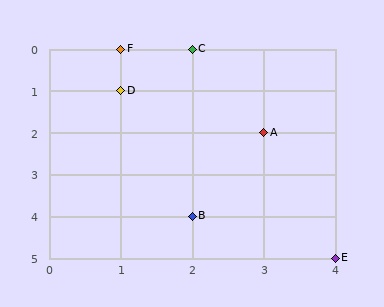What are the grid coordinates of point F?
Point F is at grid coordinates (1, 0).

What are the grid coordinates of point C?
Point C is at grid coordinates (2, 0).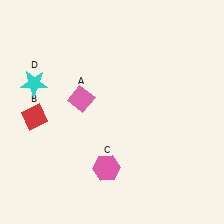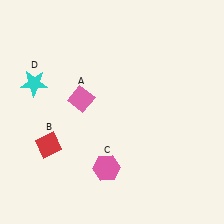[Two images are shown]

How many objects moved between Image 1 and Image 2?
1 object moved between the two images.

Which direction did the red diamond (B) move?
The red diamond (B) moved down.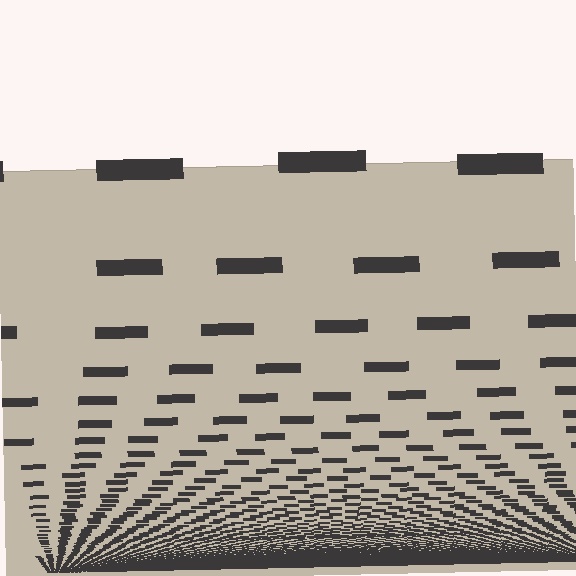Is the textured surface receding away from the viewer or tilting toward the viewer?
The surface appears to tilt toward the viewer. Texture elements get larger and sparser toward the top.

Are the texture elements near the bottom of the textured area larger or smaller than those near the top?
Smaller. The gradient is inverted — elements near the bottom are smaller and denser.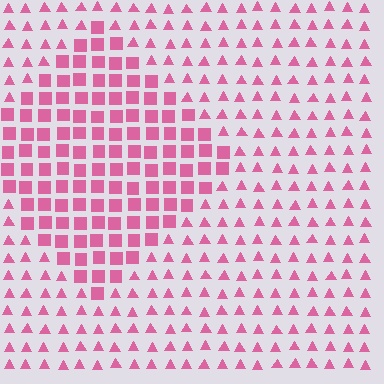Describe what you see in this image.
The image is filled with small pink elements arranged in a uniform grid. A diamond-shaped region contains squares, while the surrounding area contains triangles. The boundary is defined purely by the change in element shape.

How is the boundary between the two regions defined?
The boundary is defined by a change in element shape: squares inside vs. triangles outside. All elements share the same color and spacing.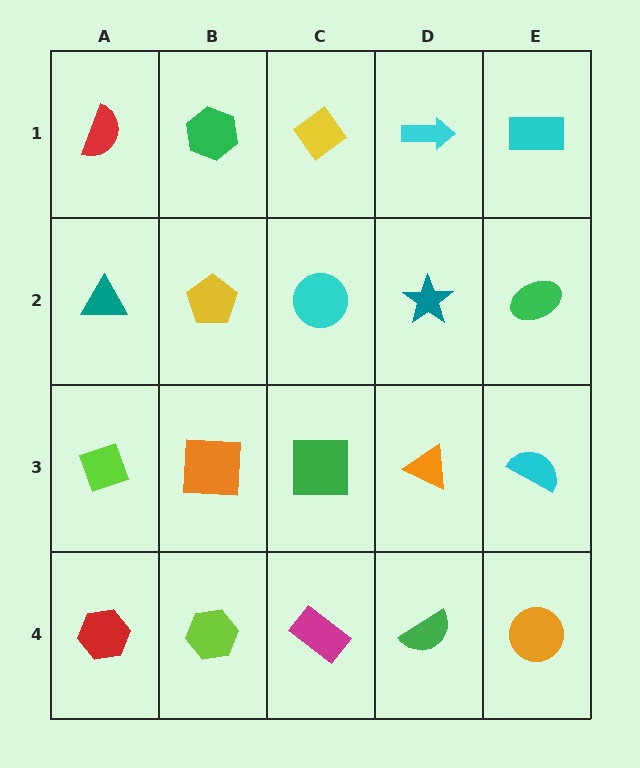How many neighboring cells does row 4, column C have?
3.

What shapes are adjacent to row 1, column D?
A teal star (row 2, column D), a yellow diamond (row 1, column C), a cyan rectangle (row 1, column E).